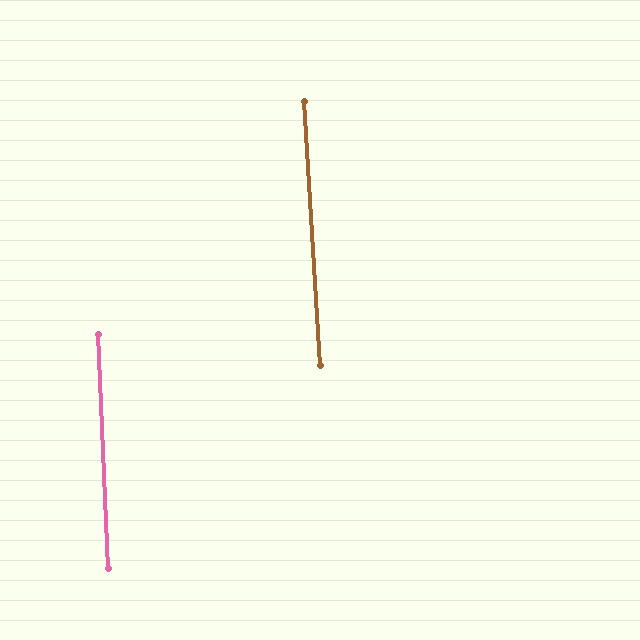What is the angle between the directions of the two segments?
Approximately 1 degree.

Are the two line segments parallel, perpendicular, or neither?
Parallel — their directions differ by only 1.1°.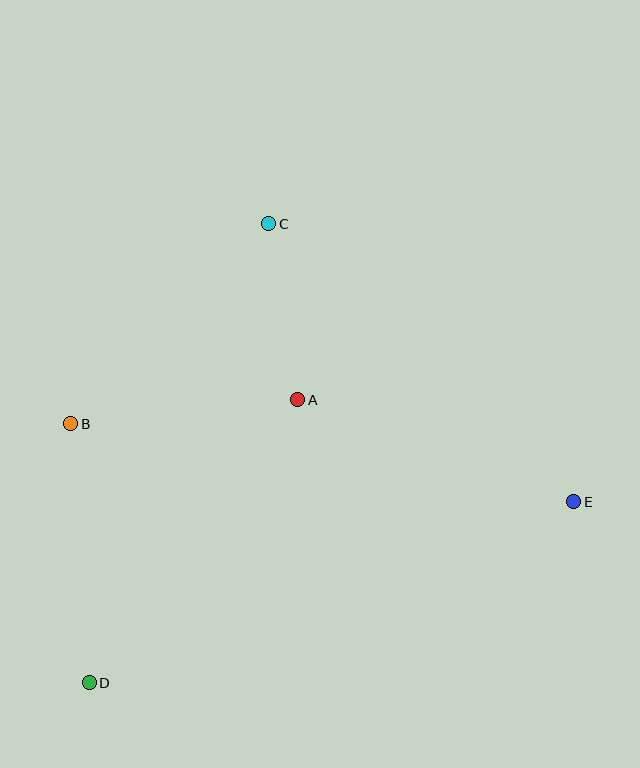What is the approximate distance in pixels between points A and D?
The distance between A and D is approximately 352 pixels.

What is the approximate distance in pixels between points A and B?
The distance between A and B is approximately 228 pixels.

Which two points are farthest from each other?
Points D and E are farthest from each other.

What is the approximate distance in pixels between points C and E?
The distance between C and E is approximately 413 pixels.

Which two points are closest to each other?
Points A and C are closest to each other.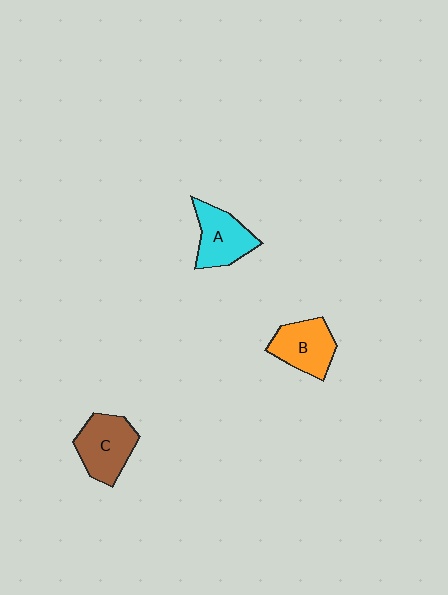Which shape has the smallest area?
Shape B (orange).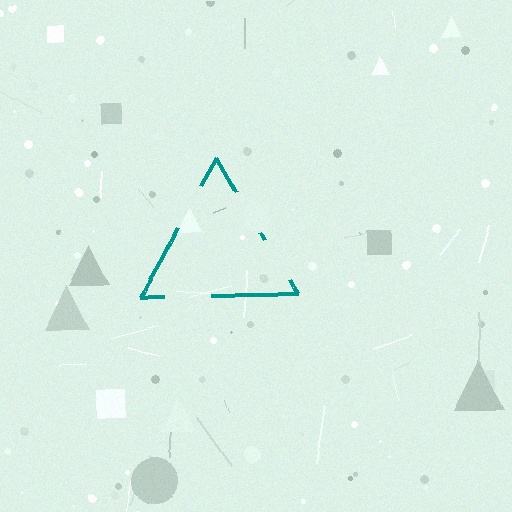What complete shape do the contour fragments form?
The contour fragments form a triangle.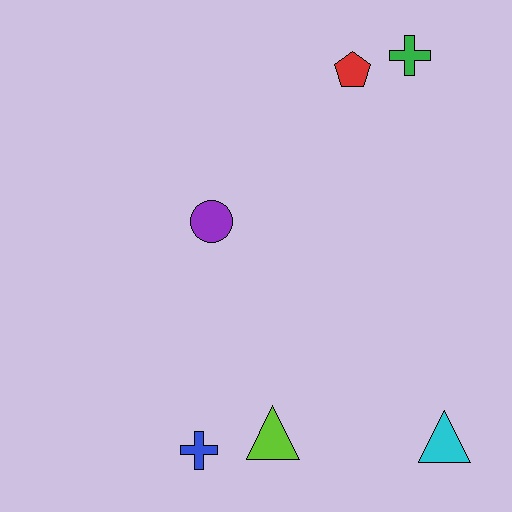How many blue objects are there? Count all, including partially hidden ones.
There is 1 blue object.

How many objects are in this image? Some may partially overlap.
There are 6 objects.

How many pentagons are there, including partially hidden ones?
There is 1 pentagon.